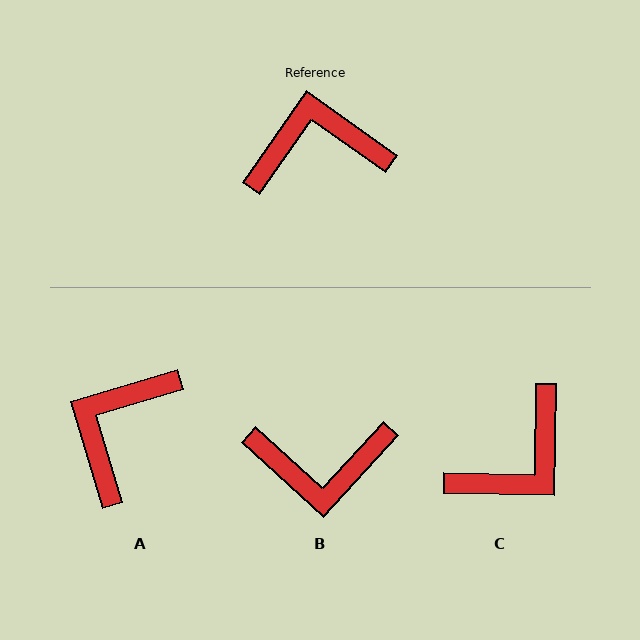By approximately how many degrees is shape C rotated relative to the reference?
Approximately 146 degrees clockwise.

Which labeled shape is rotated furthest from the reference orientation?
B, about 173 degrees away.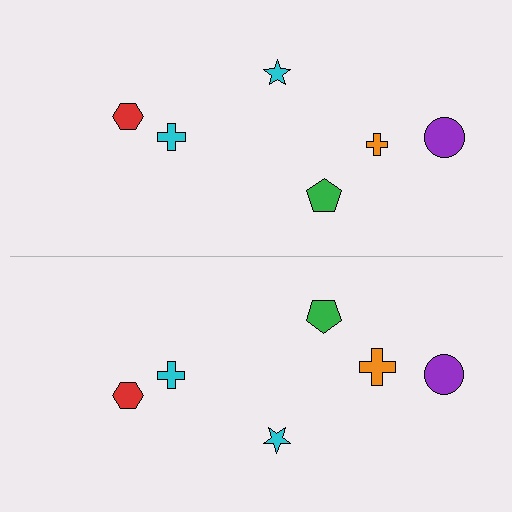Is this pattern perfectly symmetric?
No, the pattern is not perfectly symmetric. The orange cross on the bottom side has a different size than its mirror counterpart.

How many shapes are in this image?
There are 12 shapes in this image.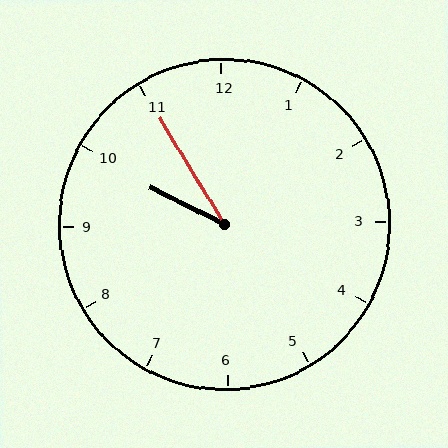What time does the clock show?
9:55.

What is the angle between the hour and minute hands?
Approximately 32 degrees.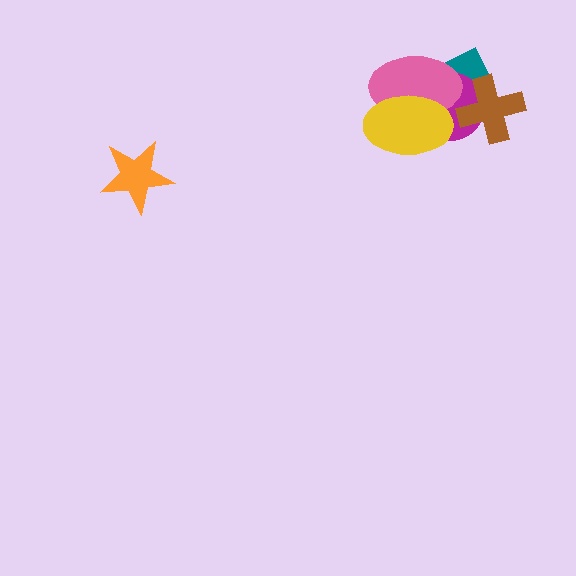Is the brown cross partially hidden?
No, no other shape covers it.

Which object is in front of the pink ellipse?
The yellow ellipse is in front of the pink ellipse.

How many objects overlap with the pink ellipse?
3 objects overlap with the pink ellipse.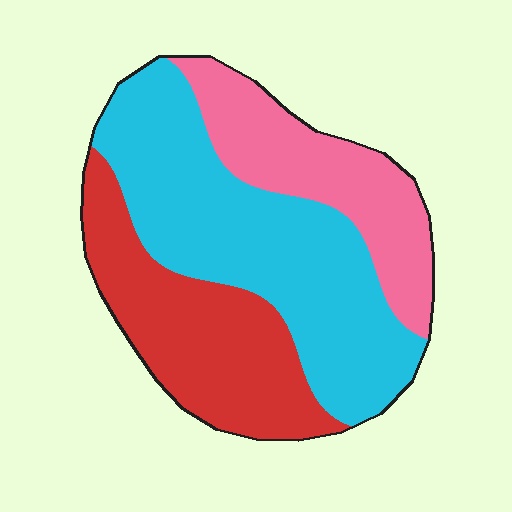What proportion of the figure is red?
Red covers 30% of the figure.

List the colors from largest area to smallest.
From largest to smallest: cyan, red, pink.